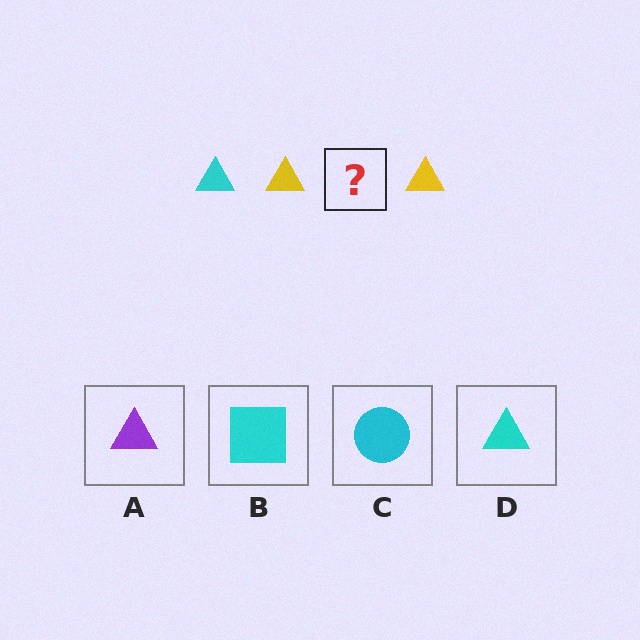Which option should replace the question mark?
Option D.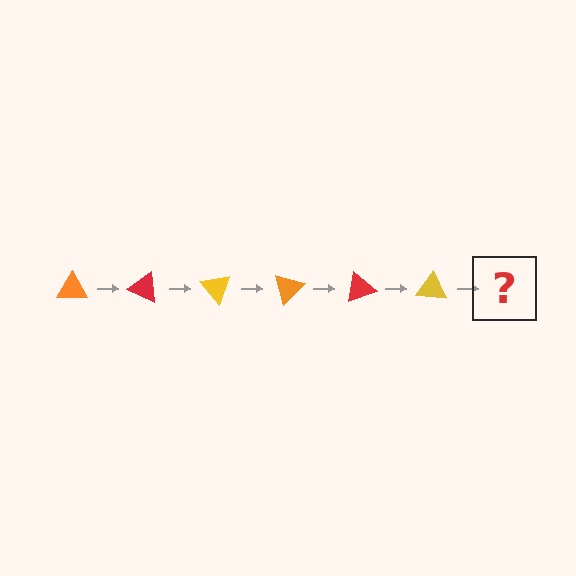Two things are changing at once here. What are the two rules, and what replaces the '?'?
The two rules are that it rotates 25 degrees each step and the color cycles through orange, red, and yellow. The '?' should be an orange triangle, rotated 150 degrees from the start.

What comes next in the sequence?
The next element should be an orange triangle, rotated 150 degrees from the start.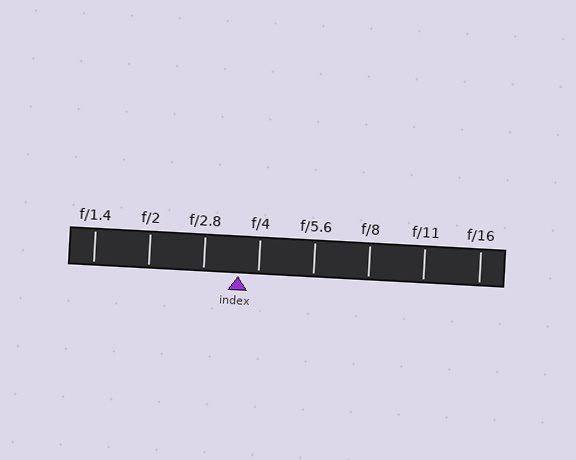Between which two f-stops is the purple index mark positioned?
The index mark is between f/2.8 and f/4.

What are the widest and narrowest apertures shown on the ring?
The widest aperture shown is f/1.4 and the narrowest is f/16.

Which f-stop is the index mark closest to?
The index mark is closest to f/4.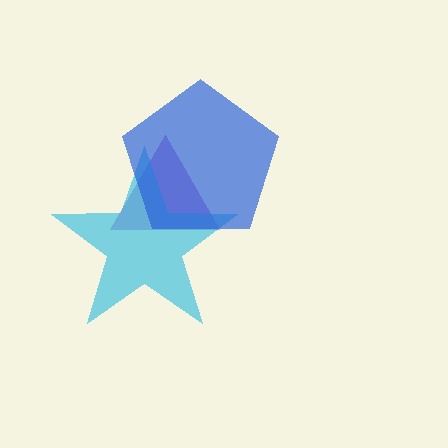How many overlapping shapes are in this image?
There are 3 overlapping shapes in the image.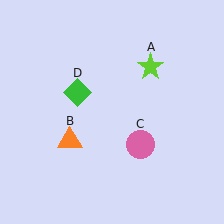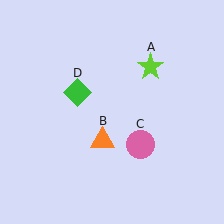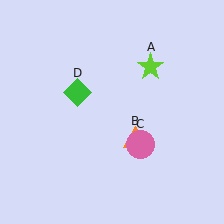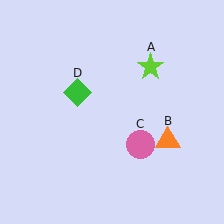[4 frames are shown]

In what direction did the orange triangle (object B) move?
The orange triangle (object B) moved right.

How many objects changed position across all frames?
1 object changed position: orange triangle (object B).